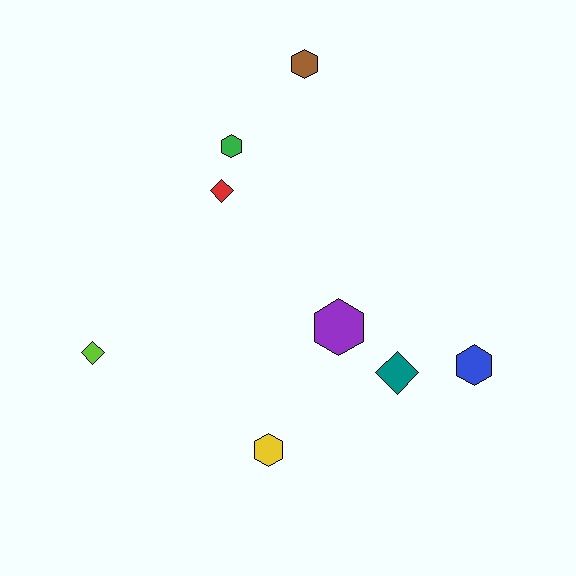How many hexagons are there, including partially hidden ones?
There are 5 hexagons.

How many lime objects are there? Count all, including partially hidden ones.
There is 1 lime object.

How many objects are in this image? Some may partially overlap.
There are 8 objects.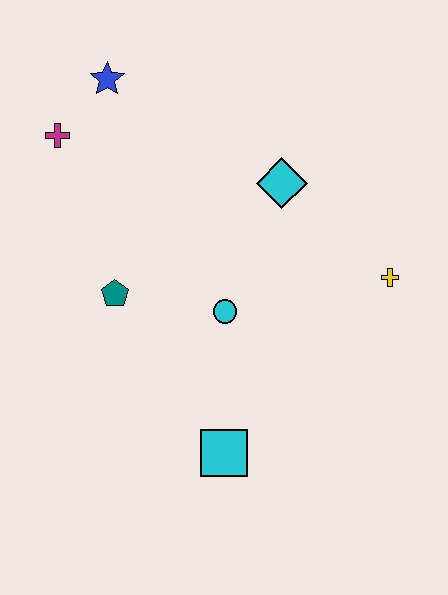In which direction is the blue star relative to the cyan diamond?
The blue star is to the left of the cyan diamond.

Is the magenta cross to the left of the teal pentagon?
Yes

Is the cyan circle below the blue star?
Yes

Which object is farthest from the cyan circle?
The blue star is farthest from the cyan circle.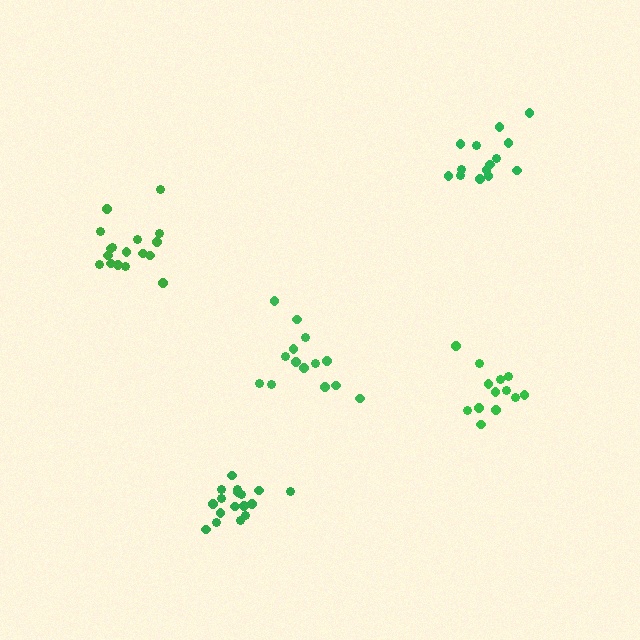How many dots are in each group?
Group 1: 17 dots, Group 2: 17 dots, Group 3: 14 dots, Group 4: 14 dots, Group 5: 13 dots (75 total).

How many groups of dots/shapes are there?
There are 5 groups.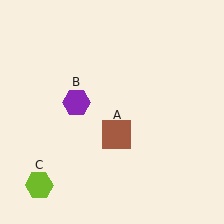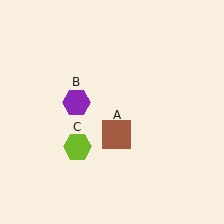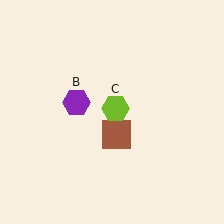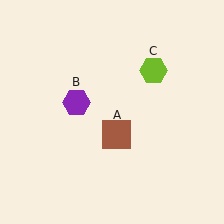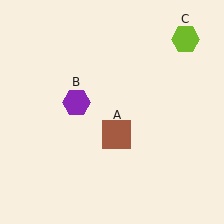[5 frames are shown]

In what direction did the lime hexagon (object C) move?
The lime hexagon (object C) moved up and to the right.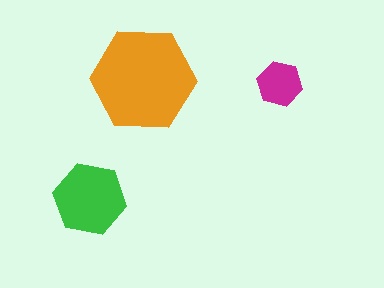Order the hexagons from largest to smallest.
the orange one, the green one, the magenta one.